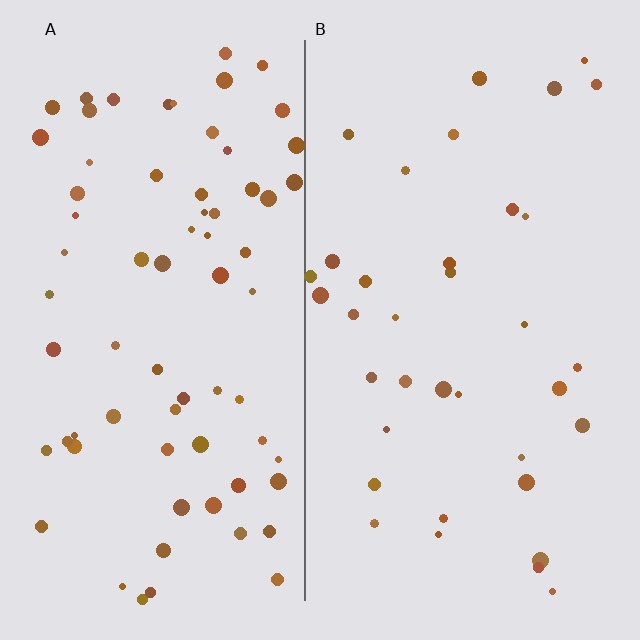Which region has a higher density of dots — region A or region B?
A (the left).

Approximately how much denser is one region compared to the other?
Approximately 1.9× — region A over region B.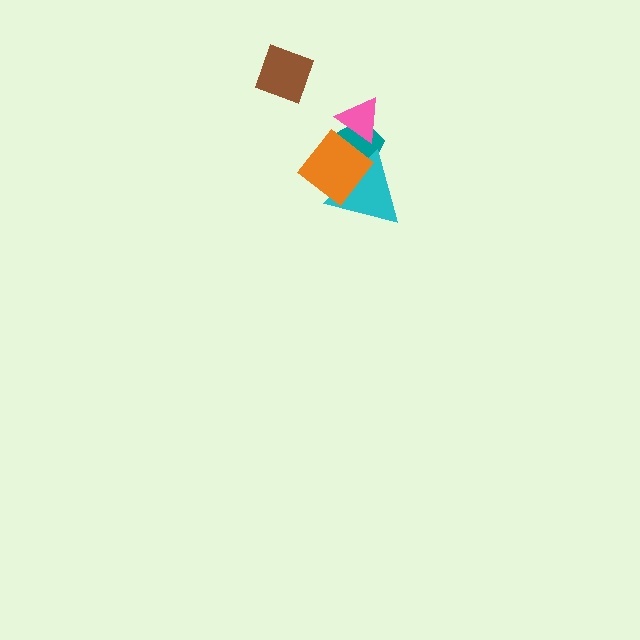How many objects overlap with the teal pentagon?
3 objects overlap with the teal pentagon.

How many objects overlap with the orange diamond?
3 objects overlap with the orange diamond.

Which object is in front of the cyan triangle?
The orange diamond is in front of the cyan triangle.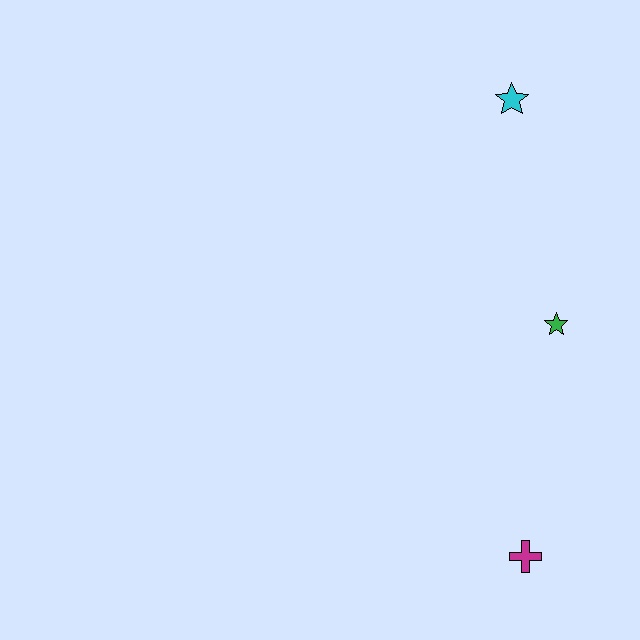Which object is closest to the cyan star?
The green star is closest to the cyan star.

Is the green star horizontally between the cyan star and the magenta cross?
No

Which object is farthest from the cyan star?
The magenta cross is farthest from the cyan star.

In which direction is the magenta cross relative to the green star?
The magenta cross is below the green star.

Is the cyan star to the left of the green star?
Yes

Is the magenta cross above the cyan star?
No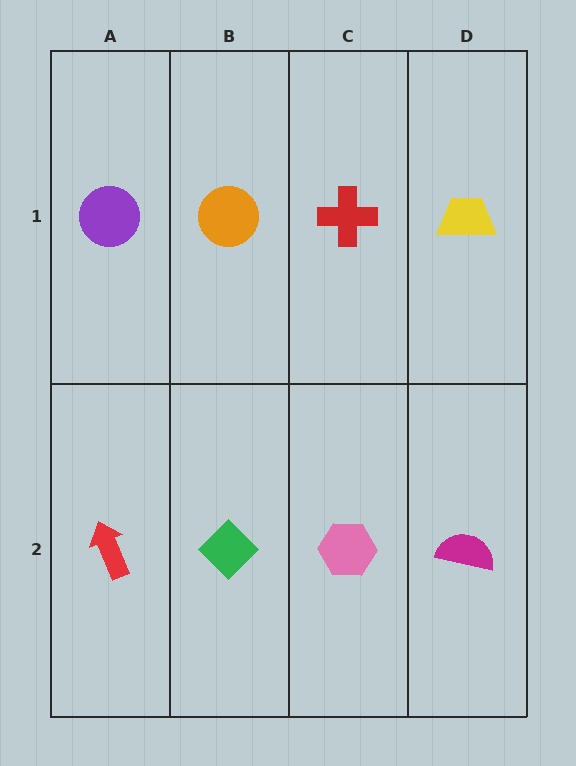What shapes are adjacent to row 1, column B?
A green diamond (row 2, column B), a purple circle (row 1, column A), a red cross (row 1, column C).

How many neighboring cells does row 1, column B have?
3.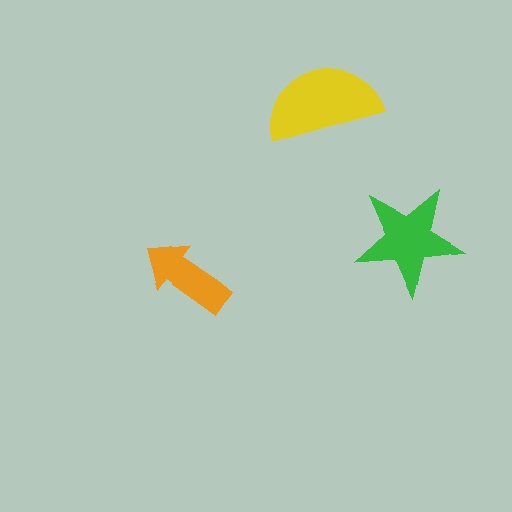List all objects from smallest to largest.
The orange arrow, the green star, the yellow semicircle.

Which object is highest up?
The yellow semicircle is topmost.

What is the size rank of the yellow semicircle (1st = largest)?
1st.